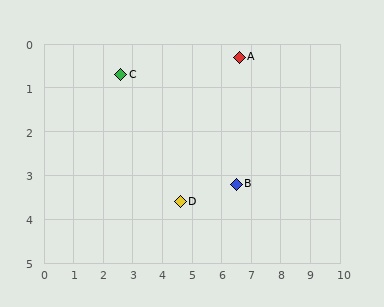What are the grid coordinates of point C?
Point C is at approximately (2.6, 0.7).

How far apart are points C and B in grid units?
Points C and B are about 4.6 grid units apart.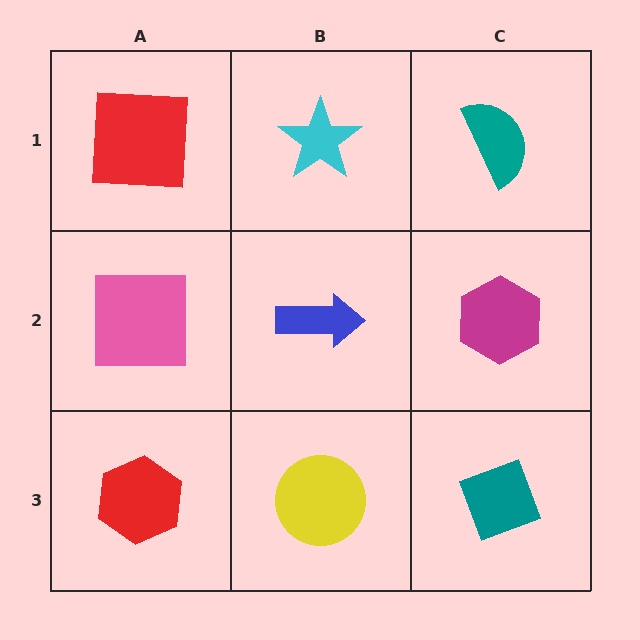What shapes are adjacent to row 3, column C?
A magenta hexagon (row 2, column C), a yellow circle (row 3, column B).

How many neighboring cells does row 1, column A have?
2.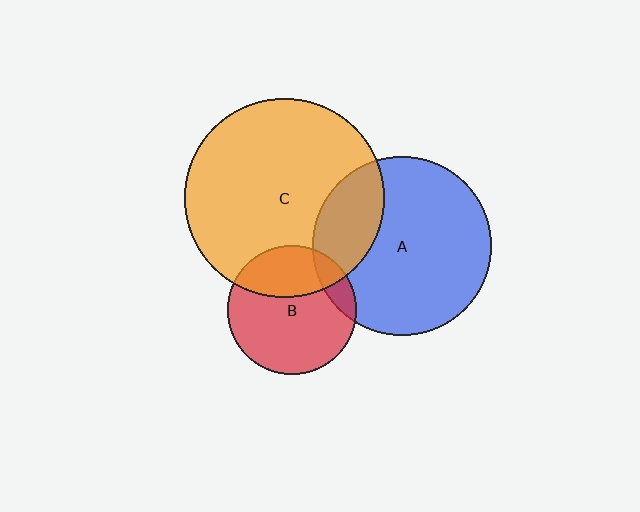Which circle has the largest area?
Circle C (orange).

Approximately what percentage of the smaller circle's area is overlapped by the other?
Approximately 30%.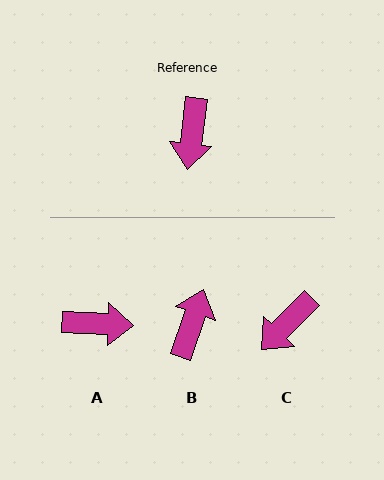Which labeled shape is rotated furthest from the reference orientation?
B, about 168 degrees away.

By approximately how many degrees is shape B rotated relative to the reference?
Approximately 168 degrees counter-clockwise.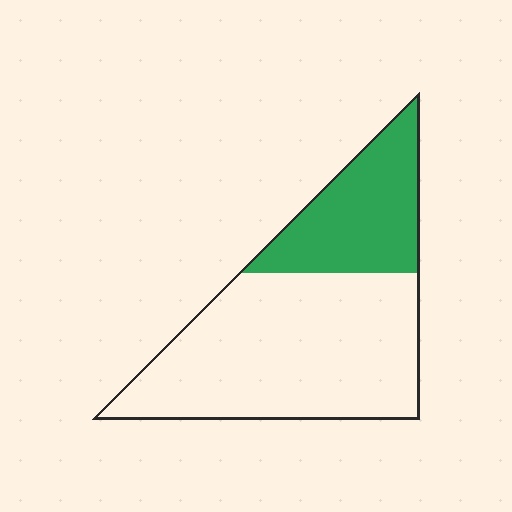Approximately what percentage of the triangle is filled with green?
Approximately 30%.